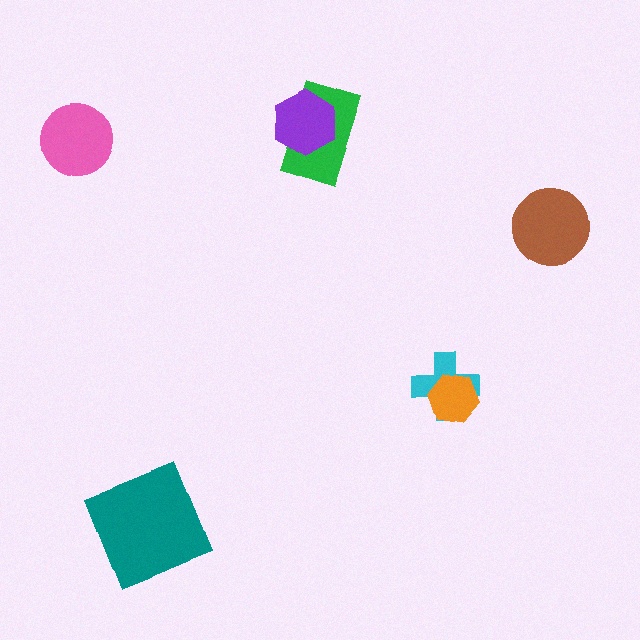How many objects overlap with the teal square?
0 objects overlap with the teal square.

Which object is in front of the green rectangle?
The purple hexagon is in front of the green rectangle.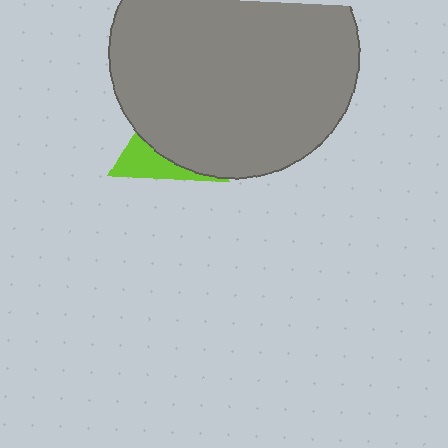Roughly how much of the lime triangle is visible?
A small part of it is visible (roughly 32%).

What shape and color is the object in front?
The object in front is a gray circle.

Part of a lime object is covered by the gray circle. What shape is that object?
It is a triangle.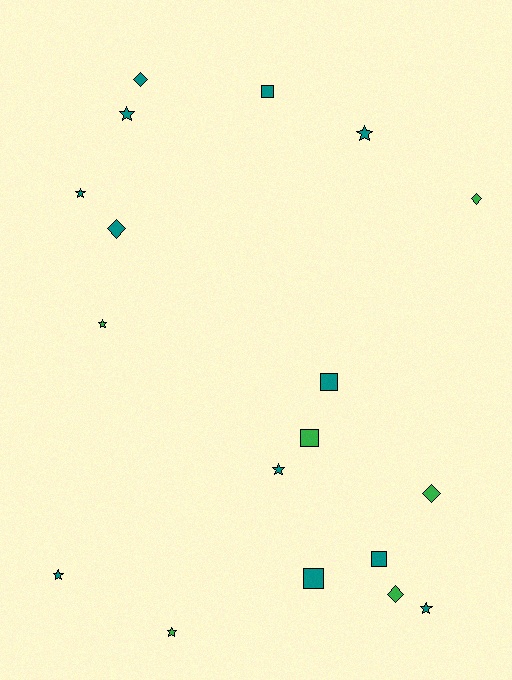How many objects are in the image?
There are 18 objects.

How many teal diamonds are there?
There are 2 teal diamonds.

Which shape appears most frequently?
Star, with 8 objects.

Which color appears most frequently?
Teal, with 12 objects.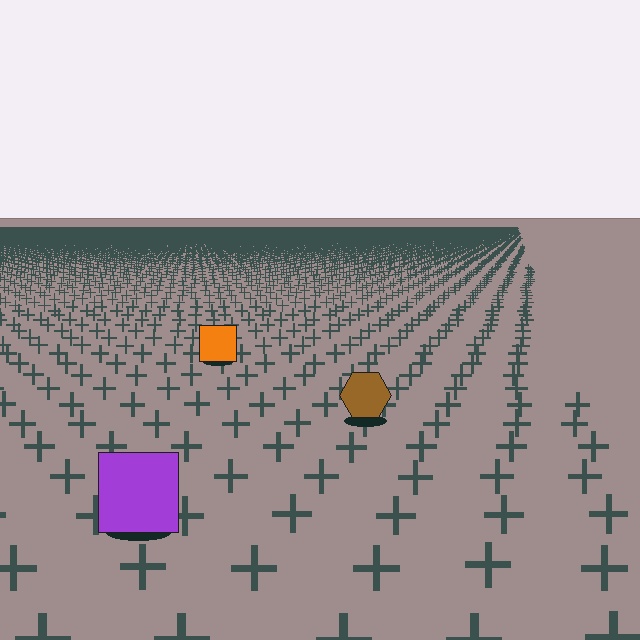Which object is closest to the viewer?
The purple square is closest. The texture marks near it are larger and more spread out.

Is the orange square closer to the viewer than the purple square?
No. The purple square is closer — you can tell from the texture gradient: the ground texture is coarser near it.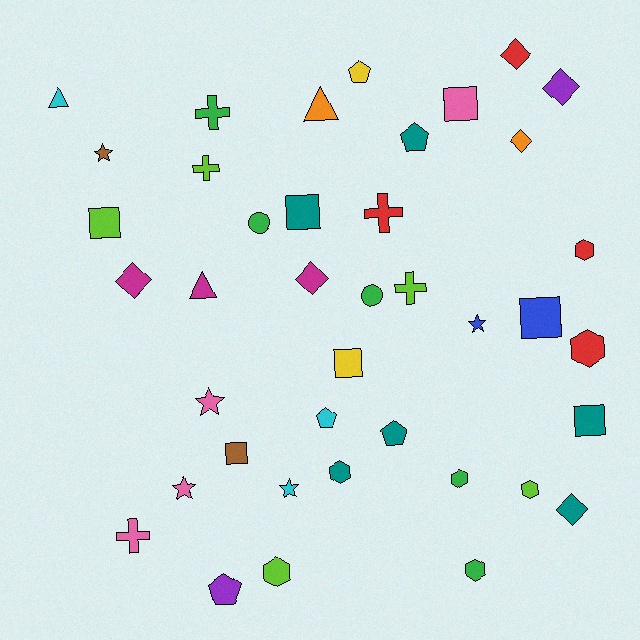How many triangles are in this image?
There are 3 triangles.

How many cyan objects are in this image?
There are 3 cyan objects.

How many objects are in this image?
There are 40 objects.